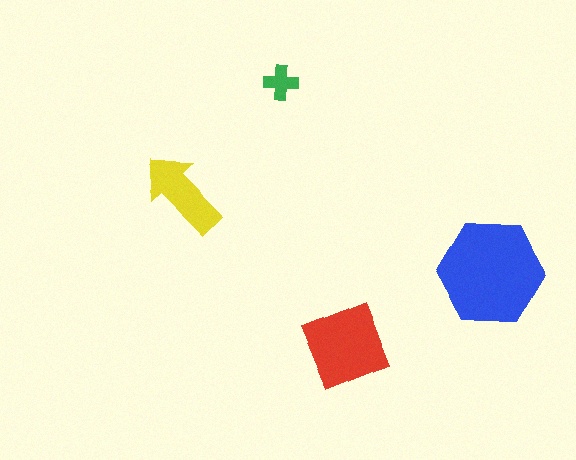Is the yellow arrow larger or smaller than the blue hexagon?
Smaller.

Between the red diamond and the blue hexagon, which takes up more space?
The blue hexagon.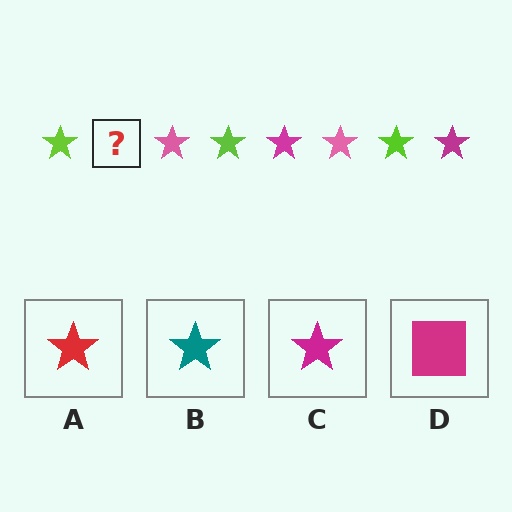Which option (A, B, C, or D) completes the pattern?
C.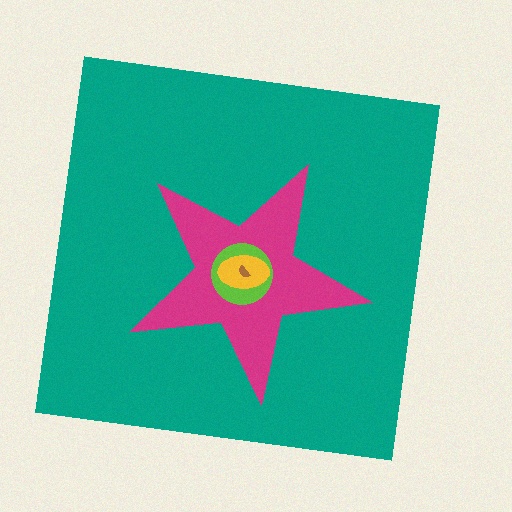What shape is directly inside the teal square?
The magenta star.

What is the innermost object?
The brown semicircle.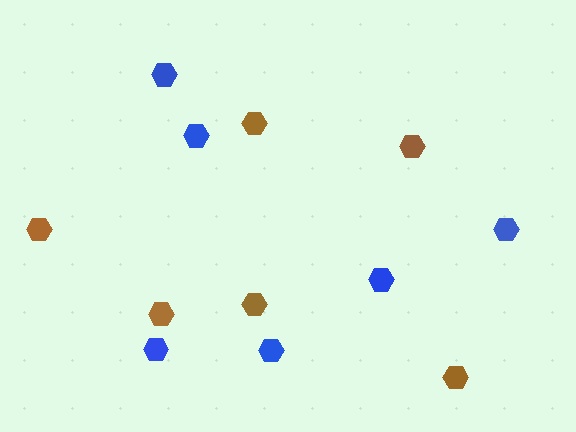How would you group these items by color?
There are 2 groups: one group of blue hexagons (6) and one group of brown hexagons (6).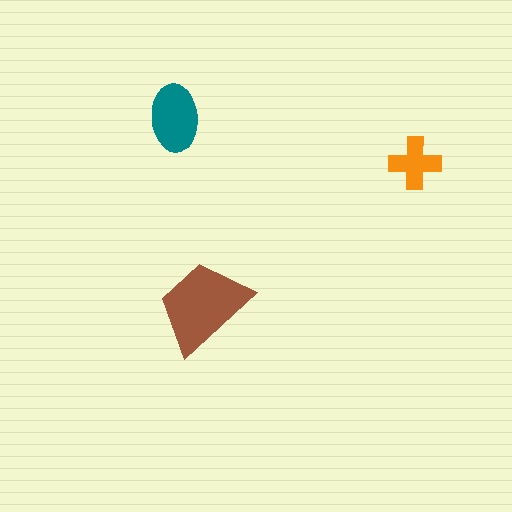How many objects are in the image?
There are 3 objects in the image.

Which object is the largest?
The brown trapezoid.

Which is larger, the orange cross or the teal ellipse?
The teal ellipse.